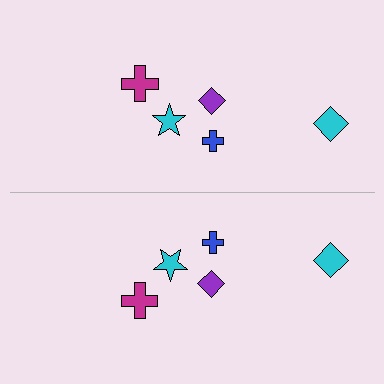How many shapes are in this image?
There are 10 shapes in this image.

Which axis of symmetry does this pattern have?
The pattern has a horizontal axis of symmetry running through the center of the image.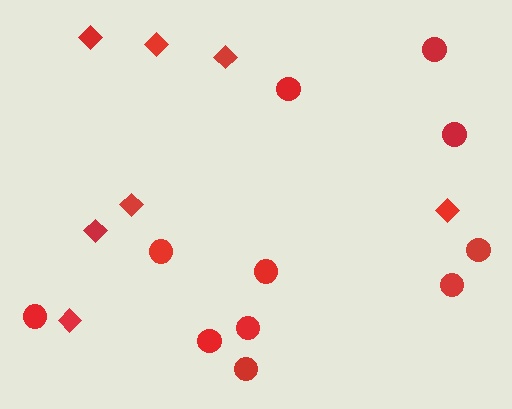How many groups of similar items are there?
There are 2 groups: one group of circles (11) and one group of diamonds (7).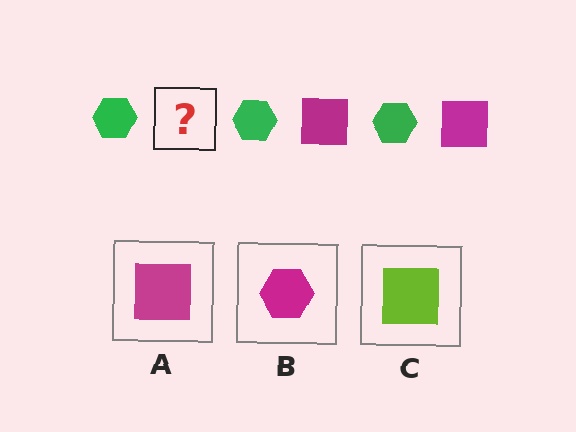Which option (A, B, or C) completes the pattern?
A.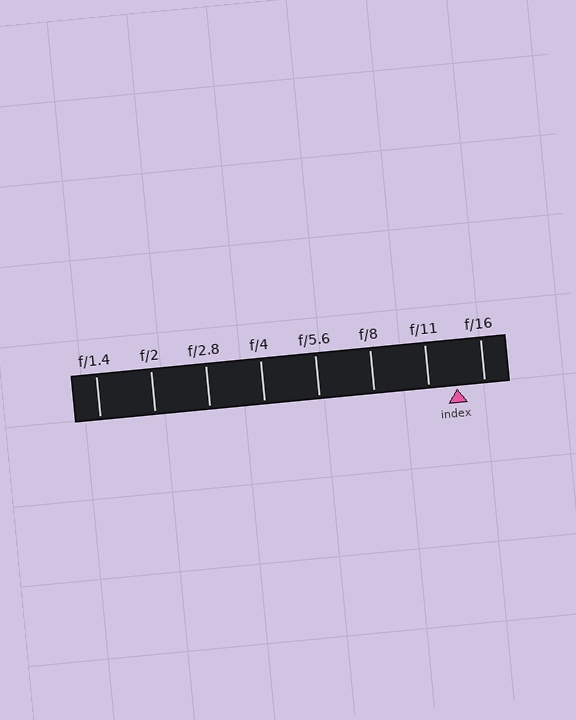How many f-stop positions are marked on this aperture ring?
There are 8 f-stop positions marked.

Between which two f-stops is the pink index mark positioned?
The index mark is between f/11 and f/16.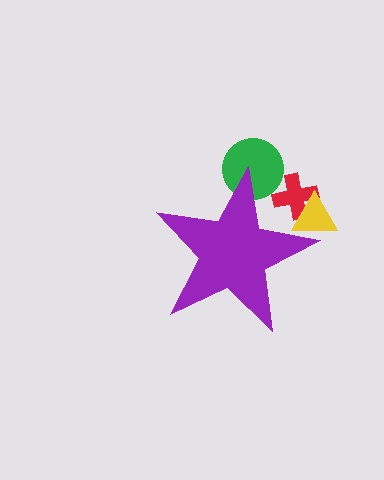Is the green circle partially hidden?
Yes, the green circle is partially hidden behind the purple star.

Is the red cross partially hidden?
Yes, the red cross is partially hidden behind the purple star.